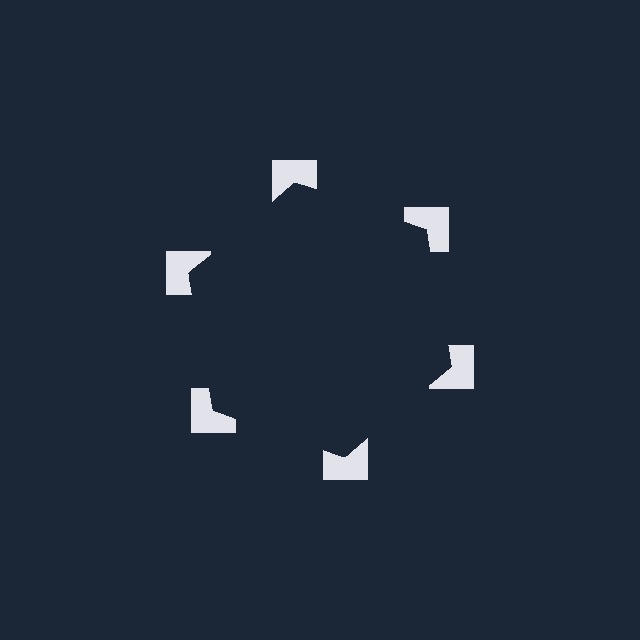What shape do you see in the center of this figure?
An illusory hexagon — its edges are inferred from the aligned wedge cuts in the notched squares, not physically drawn.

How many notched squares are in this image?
There are 6 — one at each vertex of the illusory hexagon.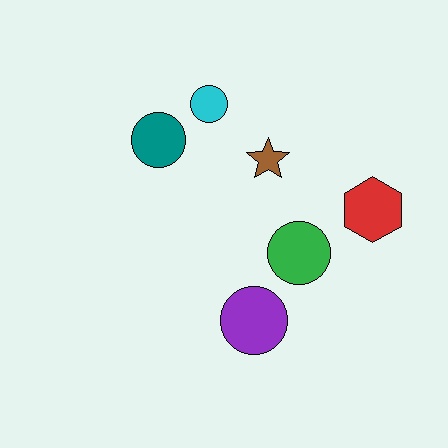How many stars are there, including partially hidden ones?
There is 1 star.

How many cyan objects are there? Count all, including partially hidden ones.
There is 1 cyan object.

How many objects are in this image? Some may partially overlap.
There are 6 objects.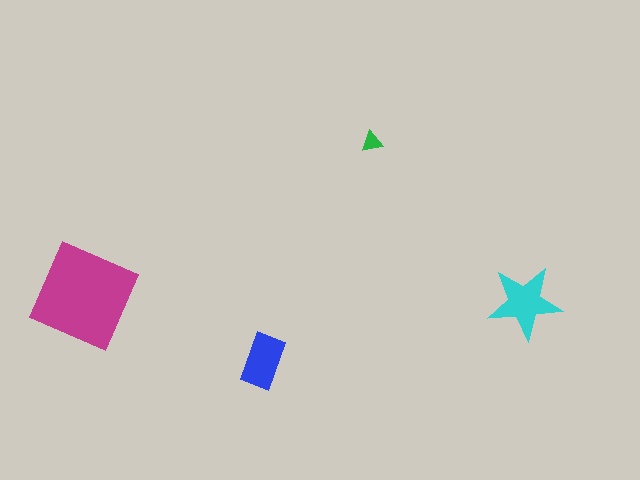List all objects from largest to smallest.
The magenta square, the cyan star, the blue rectangle, the green triangle.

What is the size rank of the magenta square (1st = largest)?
1st.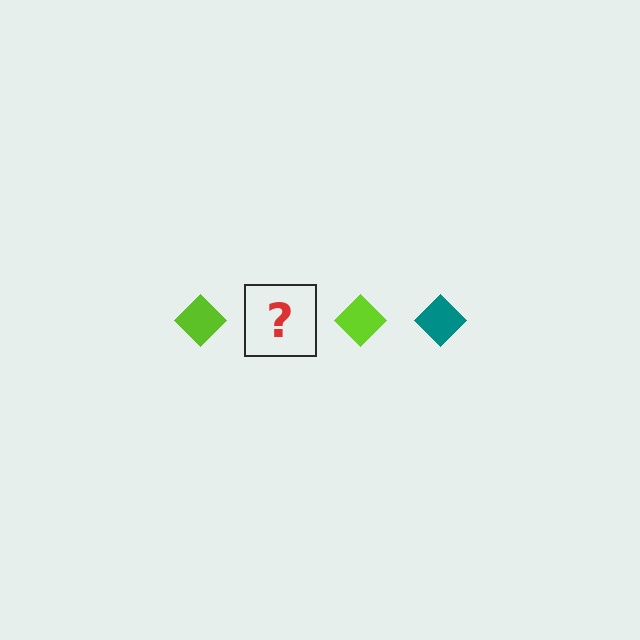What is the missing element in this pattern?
The missing element is a teal diamond.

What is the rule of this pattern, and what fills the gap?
The rule is that the pattern cycles through lime, teal diamonds. The gap should be filled with a teal diamond.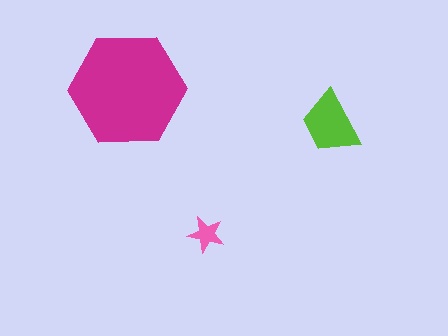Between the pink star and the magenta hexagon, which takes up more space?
The magenta hexagon.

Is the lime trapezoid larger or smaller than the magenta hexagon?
Smaller.